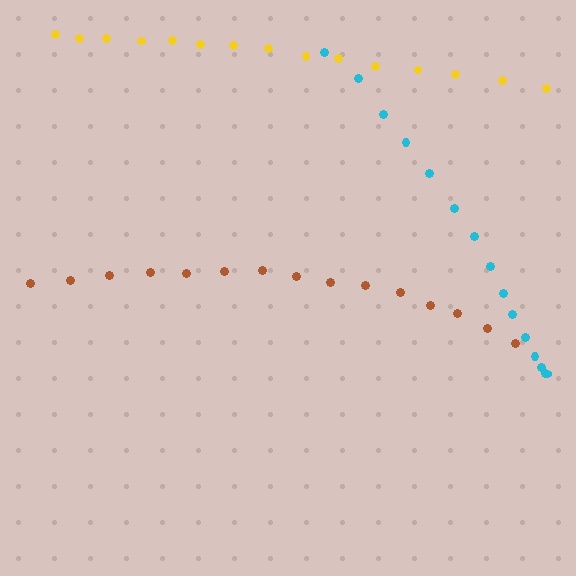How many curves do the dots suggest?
There are 3 distinct paths.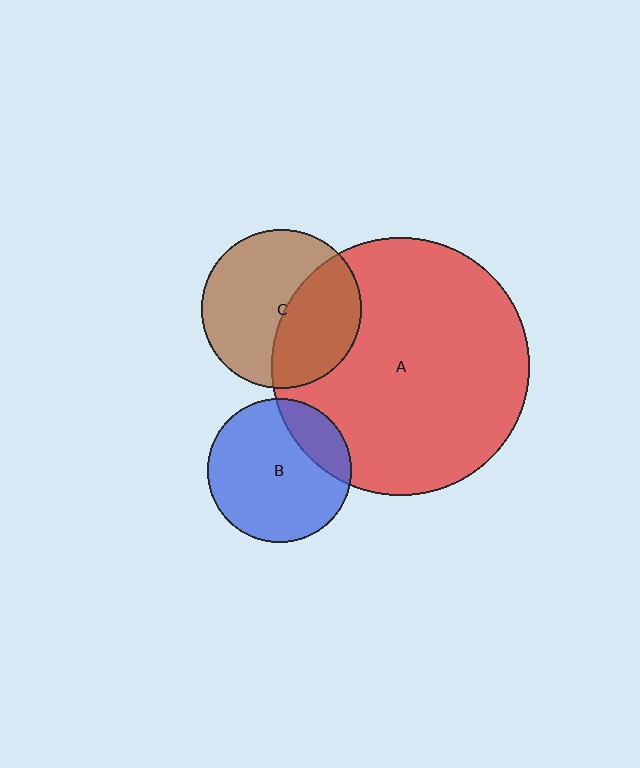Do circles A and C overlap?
Yes.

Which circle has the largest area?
Circle A (red).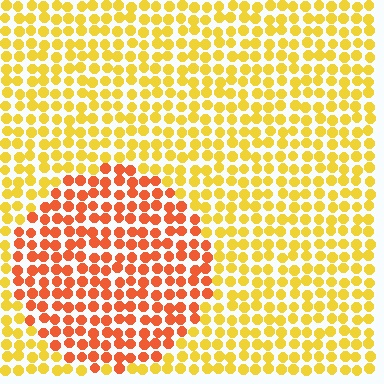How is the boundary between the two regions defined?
The boundary is defined purely by a slight shift in hue (about 38 degrees). Spacing, size, and orientation are identical on both sides.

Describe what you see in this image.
The image is filled with small yellow elements in a uniform arrangement. A circle-shaped region is visible where the elements are tinted to a slightly different hue, forming a subtle color boundary.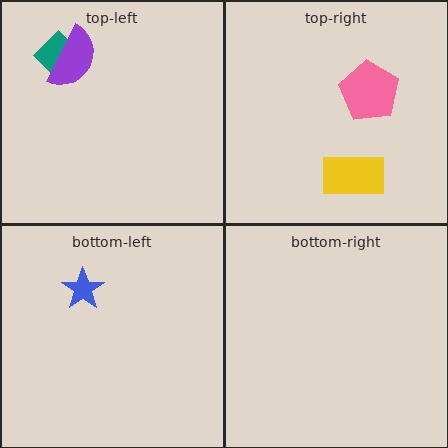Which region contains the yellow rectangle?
The top-right region.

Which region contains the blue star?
The bottom-left region.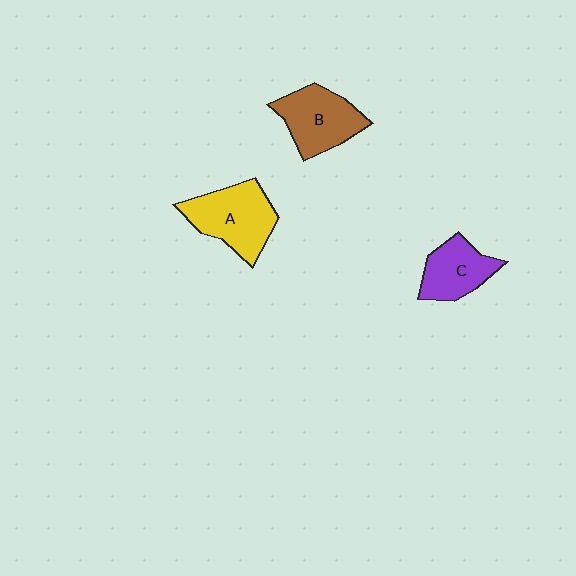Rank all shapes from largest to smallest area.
From largest to smallest: A (yellow), B (brown), C (purple).